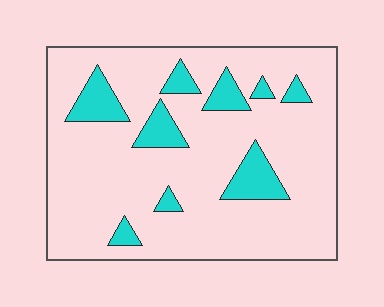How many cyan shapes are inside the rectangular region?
9.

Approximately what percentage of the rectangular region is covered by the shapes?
Approximately 15%.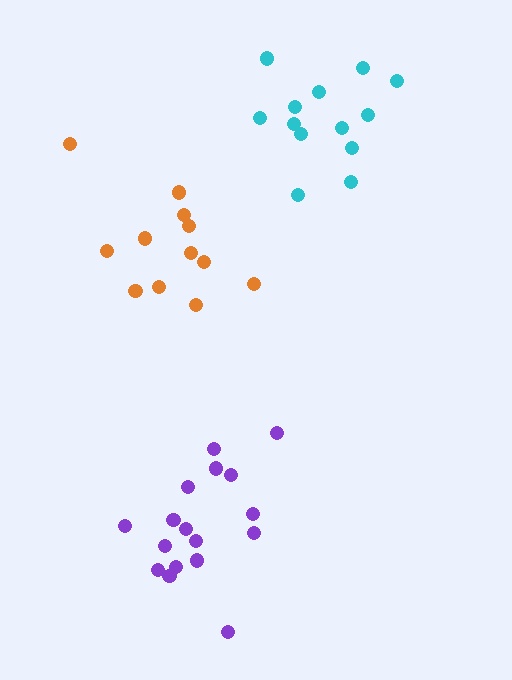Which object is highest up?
The cyan cluster is topmost.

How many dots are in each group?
Group 1: 12 dots, Group 2: 17 dots, Group 3: 13 dots (42 total).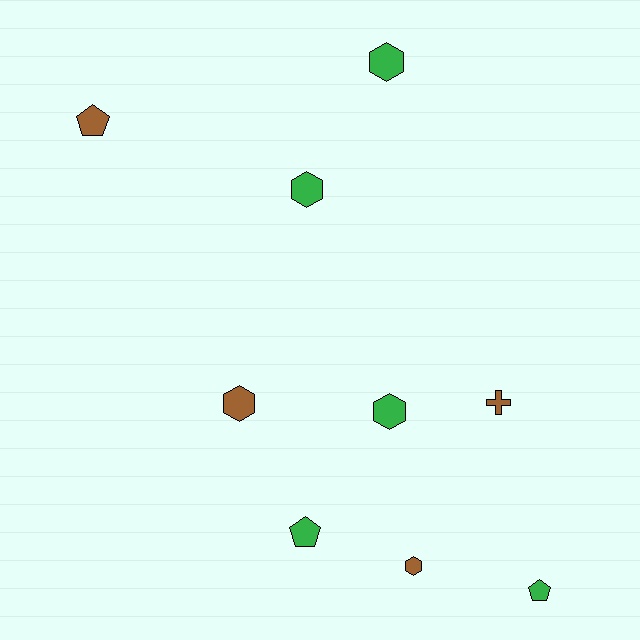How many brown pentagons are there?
There is 1 brown pentagon.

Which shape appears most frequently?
Hexagon, with 5 objects.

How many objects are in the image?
There are 9 objects.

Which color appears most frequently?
Green, with 5 objects.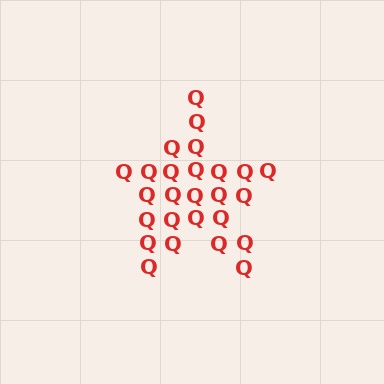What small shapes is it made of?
It is made of small letter Q's.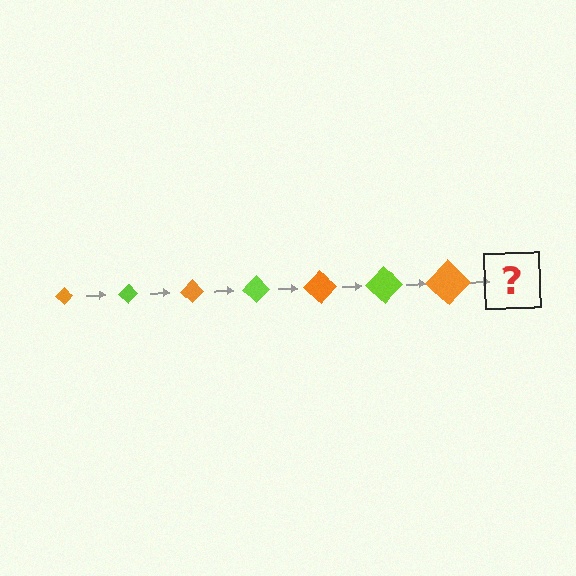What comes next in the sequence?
The next element should be a lime diamond, larger than the previous one.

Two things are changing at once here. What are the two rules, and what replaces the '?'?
The two rules are that the diamond grows larger each step and the color cycles through orange and lime. The '?' should be a lime diamond, larger than the previous one.